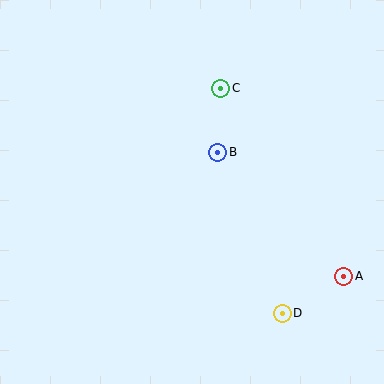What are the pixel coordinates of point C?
Point C is at (221, 88).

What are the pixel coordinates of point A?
Point A is at (344, 276).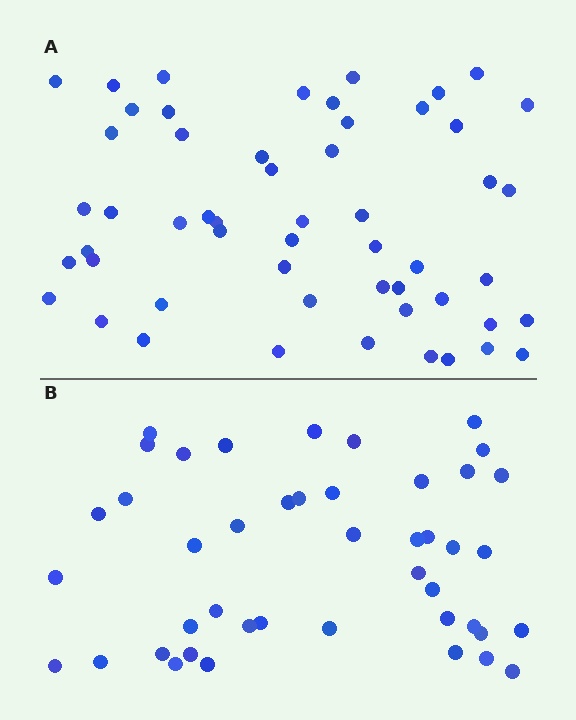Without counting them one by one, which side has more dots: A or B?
Region A (the top region) has more dots.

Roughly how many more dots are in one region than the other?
Region A has roughly 10 or so more dots than region B.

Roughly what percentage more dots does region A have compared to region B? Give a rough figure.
About 25% more.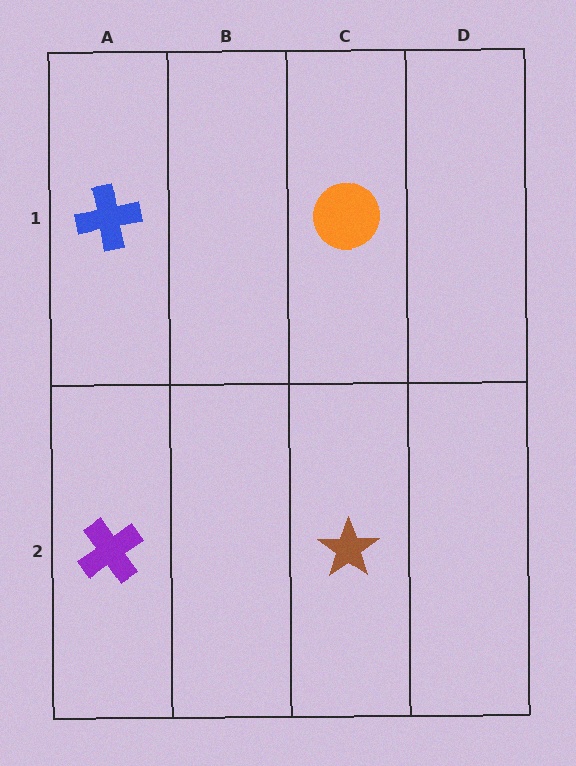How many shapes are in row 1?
2 shapes.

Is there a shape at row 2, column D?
No, that cell is empty.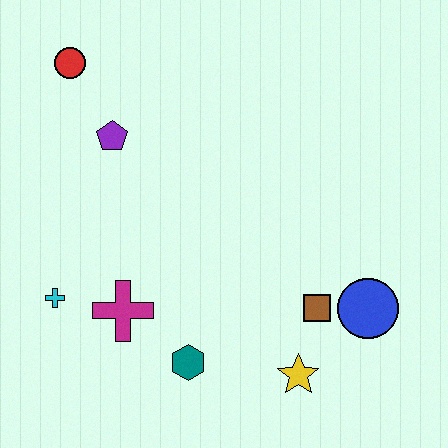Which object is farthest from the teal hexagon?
The red circle is farthest from the teal hexagon.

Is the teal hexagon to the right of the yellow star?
No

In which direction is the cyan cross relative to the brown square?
The cyan cross is to the left of the brown square.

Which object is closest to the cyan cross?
The magenta cross is closest to the cyan cross.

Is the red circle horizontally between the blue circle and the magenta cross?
No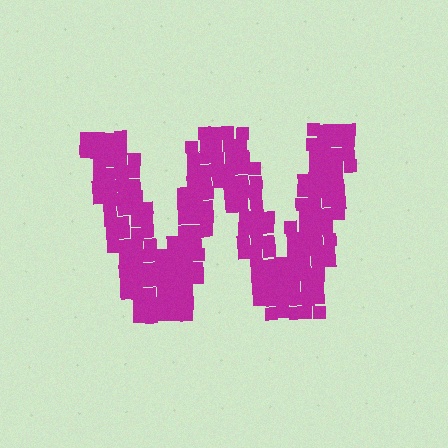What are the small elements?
The small elements are squares.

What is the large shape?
The large shape is the letter W.